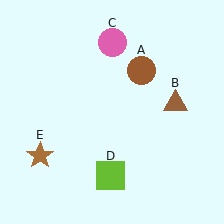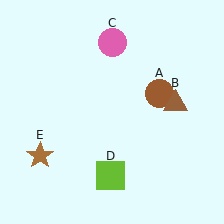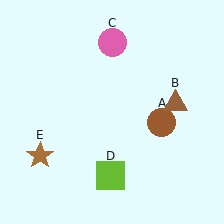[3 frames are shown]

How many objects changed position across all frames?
1 object changed position: brown circle (object A).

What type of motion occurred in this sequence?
The brown circle (object A) rotated clockwise around the center of the scene.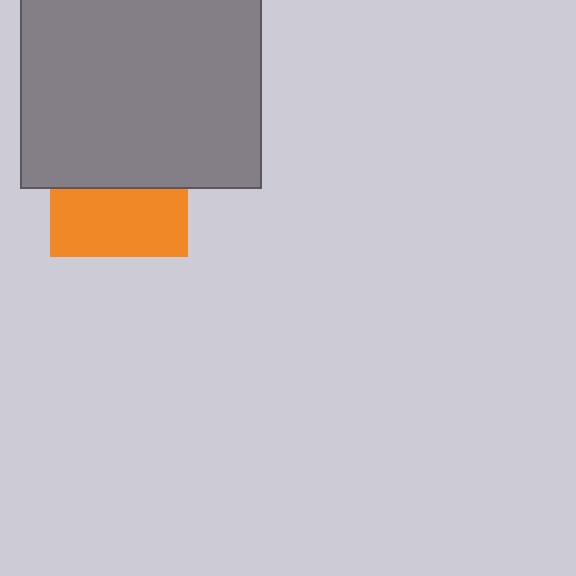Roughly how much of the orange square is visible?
About half of it is visible (roughly 49%).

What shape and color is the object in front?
The object in front is a gray rectangle.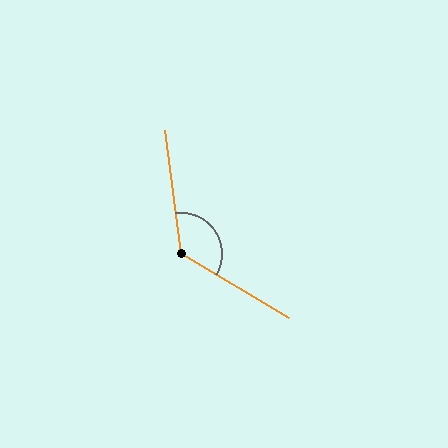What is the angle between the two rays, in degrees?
Approximately 128 degrees.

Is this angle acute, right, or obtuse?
It is obtuse.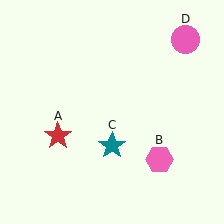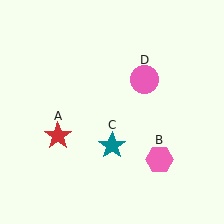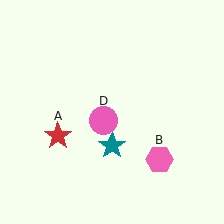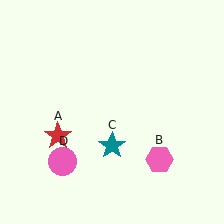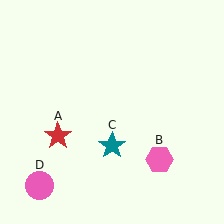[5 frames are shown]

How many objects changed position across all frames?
1 object changed position: pink circle (object D).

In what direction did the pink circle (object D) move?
The pink circle (object D) moved down and to the left.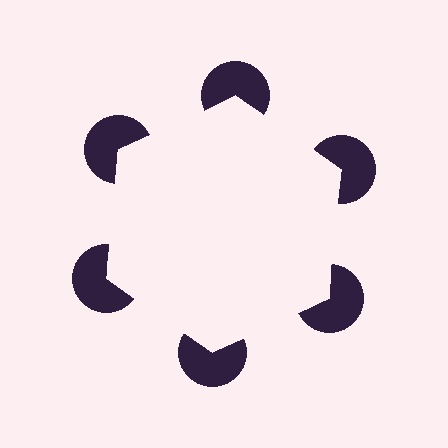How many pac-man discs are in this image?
There are 6 — one at each vertex of the illusory hexagon.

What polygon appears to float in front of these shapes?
An illusory hexagon — its edges are inferred from the aligned wedge cuts in the pac-man discs, not physically drawn.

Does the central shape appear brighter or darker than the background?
It typically appears slightly brighter than the background, even though no actual brightness change is drawn.